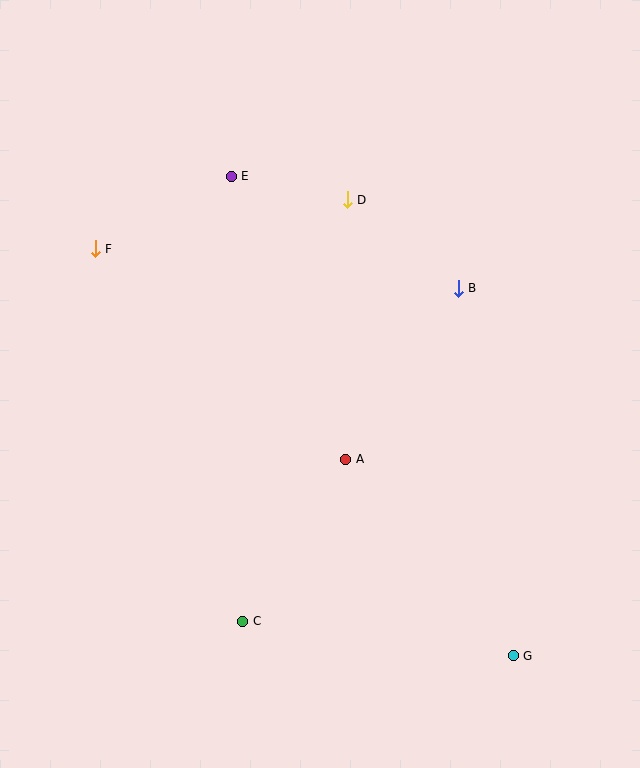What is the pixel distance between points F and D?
The distance between F and D is 257 pixels.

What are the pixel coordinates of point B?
Point B is at (458, 288).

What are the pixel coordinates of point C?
Point C is at (243, 621).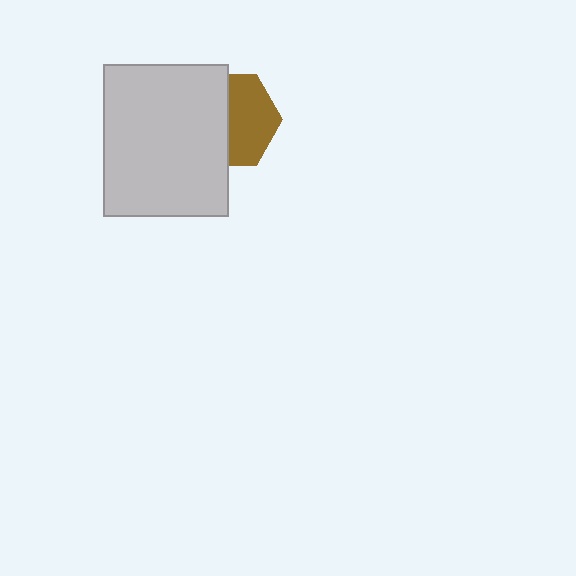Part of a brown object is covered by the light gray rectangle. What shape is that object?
It is a hexagon.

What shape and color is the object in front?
The object in front is a light gray rectangle.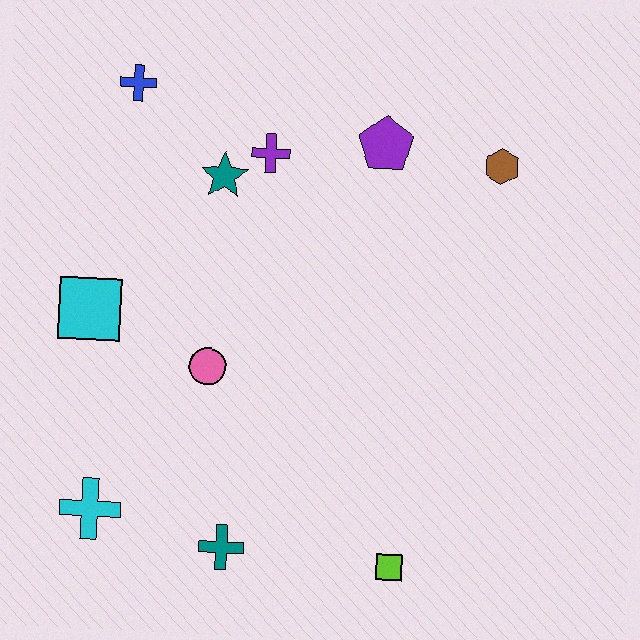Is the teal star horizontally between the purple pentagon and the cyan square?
Yes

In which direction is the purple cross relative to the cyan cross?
The purple cross is above the cyan cross.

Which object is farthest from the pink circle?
The brown hexagon is farthest from the pink circle.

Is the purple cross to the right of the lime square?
No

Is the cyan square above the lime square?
Yes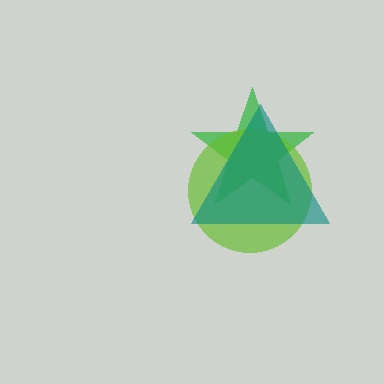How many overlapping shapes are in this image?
There are 3 overlapping shapes in the image.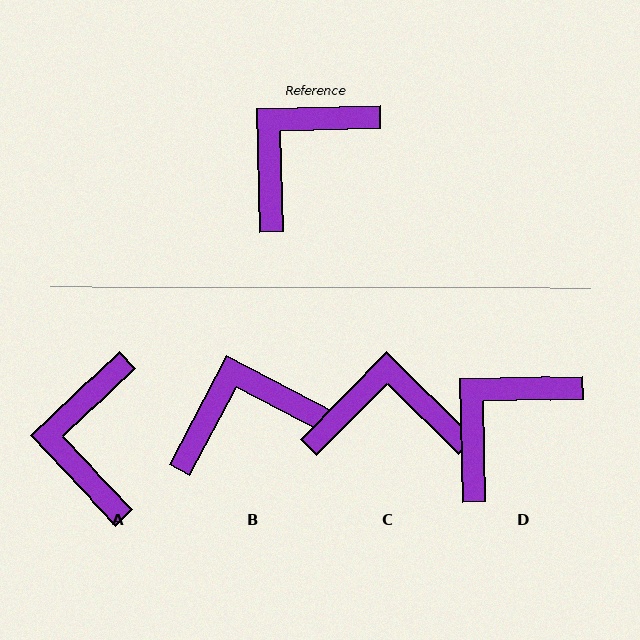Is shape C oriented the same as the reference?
No, it is off by about 46 degrees.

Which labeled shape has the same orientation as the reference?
D.